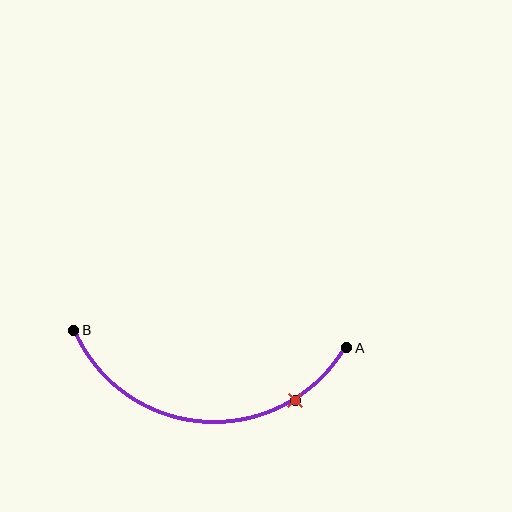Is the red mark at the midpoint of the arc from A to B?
No. The red mark lies on the arc but is closer to endpoint A. The arc midpoint would be at the point on the curve equidistant along the arc from both A and B.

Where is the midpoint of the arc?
The arc midpoint is the point on the curve farthest from the straight line joining A and B. It sits below that line.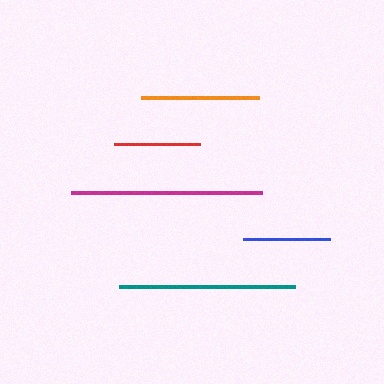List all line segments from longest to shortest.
From longest to shortest: magenta, teal, orange, blue, red.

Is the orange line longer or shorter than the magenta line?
The magenta line is longer than the orange line.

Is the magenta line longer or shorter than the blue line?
The magenta line is longer than the blue line.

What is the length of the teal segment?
The teal segment is approximately 176 pixels long.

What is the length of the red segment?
The red segment is approximately 85 pixels long.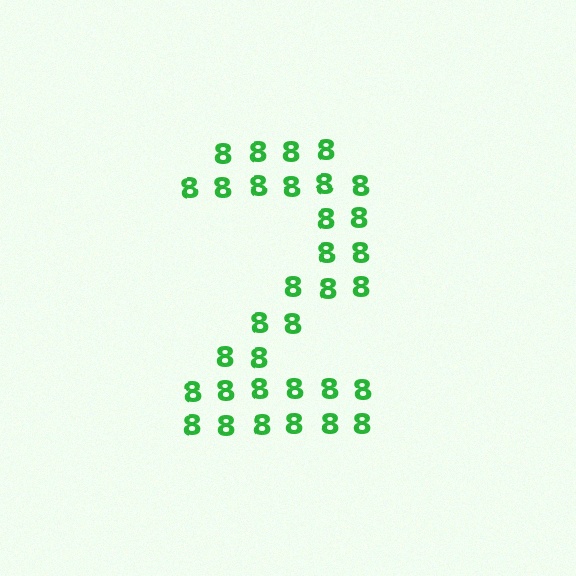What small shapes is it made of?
It is made of small digit 8's.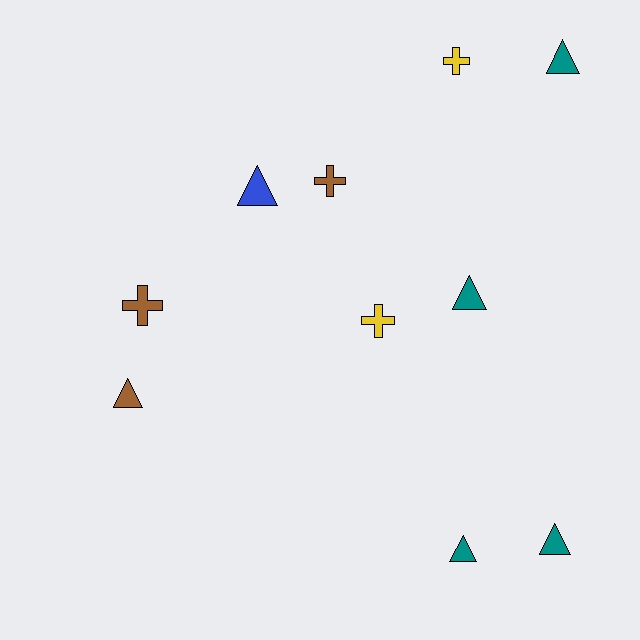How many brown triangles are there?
There is 1 brown triangle.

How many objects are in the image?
There are 10 objects.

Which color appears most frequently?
Teal, with 4 objects.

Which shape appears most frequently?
Triangle, with 6 objects.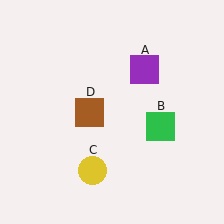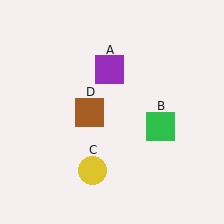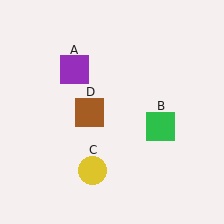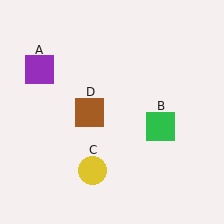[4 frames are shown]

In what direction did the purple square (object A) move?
The purple square (object A) moved left.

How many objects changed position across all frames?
1 object changed position: purple square (object A).